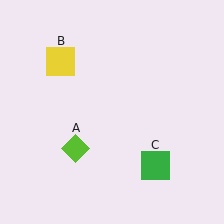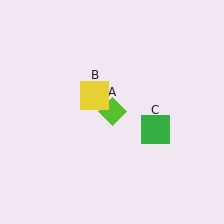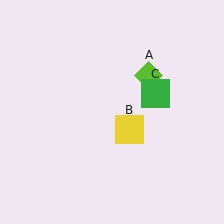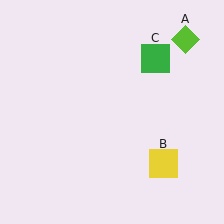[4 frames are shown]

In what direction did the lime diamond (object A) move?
The lime diamond (object A) moved up and to the right.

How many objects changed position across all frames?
3 objects changed position: lime diamond (object A), yellow square (object B), green square (object C).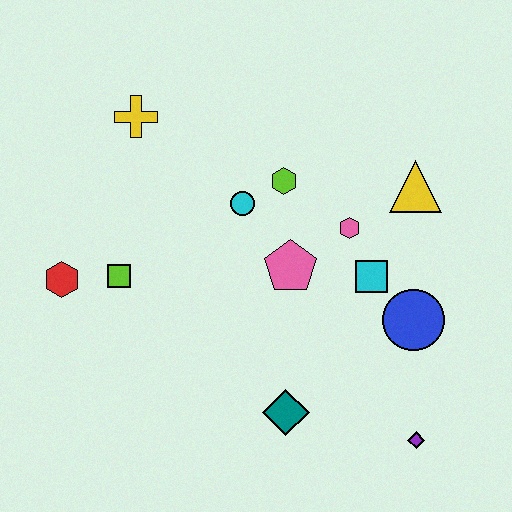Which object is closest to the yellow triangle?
The pink hexagon is closest to the yellow triangle.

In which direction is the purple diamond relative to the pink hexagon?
The purple diamond is below the pink hexagon.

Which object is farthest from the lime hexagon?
The purple diamond is farthest from the lime hexagon.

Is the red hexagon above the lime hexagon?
No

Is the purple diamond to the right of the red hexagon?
Yes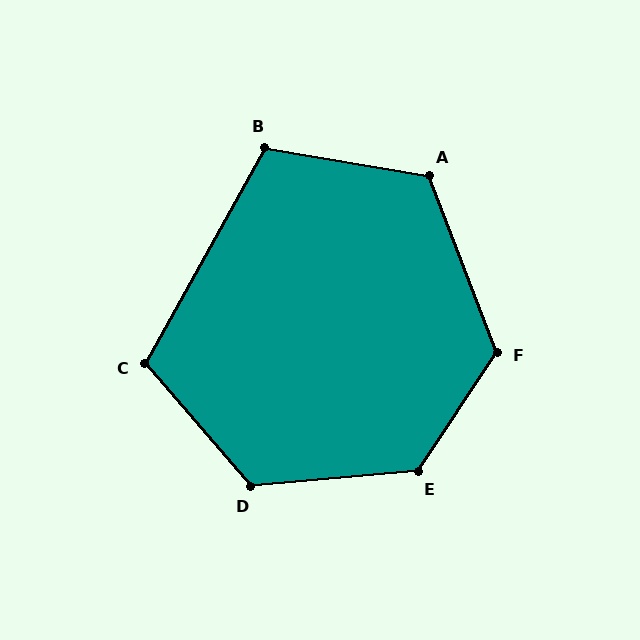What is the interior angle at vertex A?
Approximately 121 degrees (obtuse).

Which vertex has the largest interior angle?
E, at approximately 129 degrees.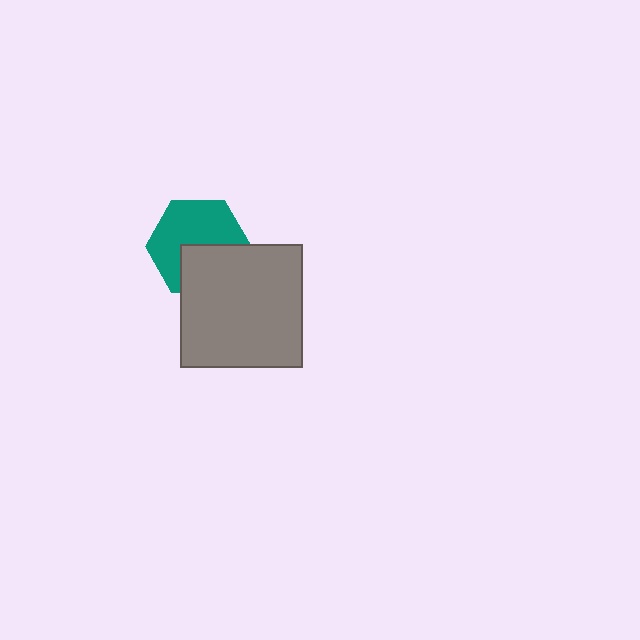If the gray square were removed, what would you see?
You would see the complete teal hexagon.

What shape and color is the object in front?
The object in front is a gray square.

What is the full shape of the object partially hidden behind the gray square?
The partially hidden object is a teal hexagon.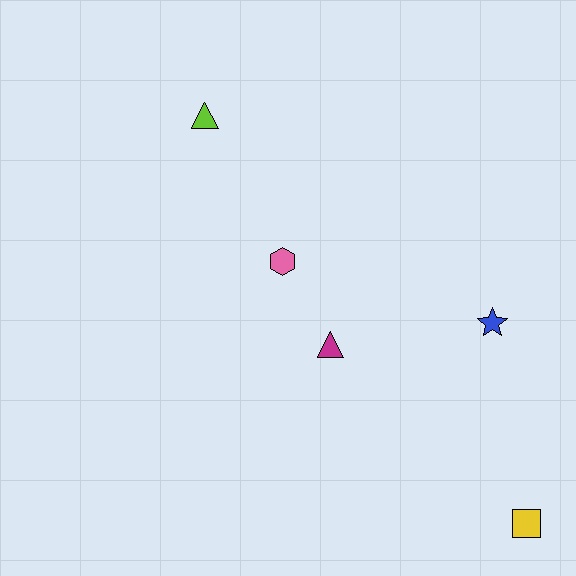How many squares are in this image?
There is 1 square.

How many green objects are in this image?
There are no green objects.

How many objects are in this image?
There are 5 objects.